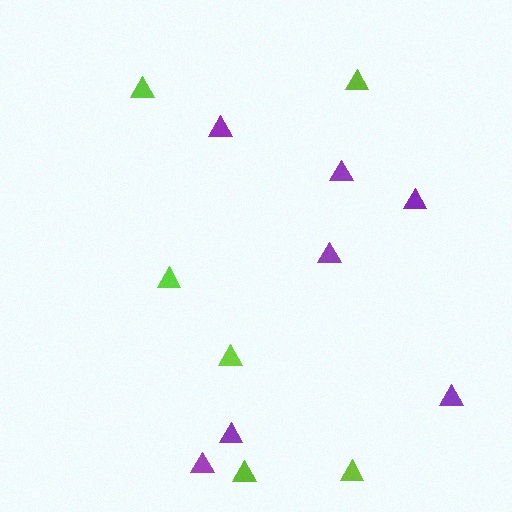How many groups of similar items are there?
There are 2 groups: one group of purple triangles (7) and one group of lime triangles (6).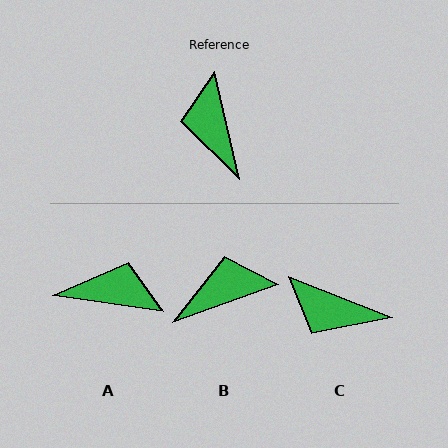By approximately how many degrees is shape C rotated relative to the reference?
Approximately 56 degrees counter-clockwise.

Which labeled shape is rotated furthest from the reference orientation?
A, about 111 degrees away.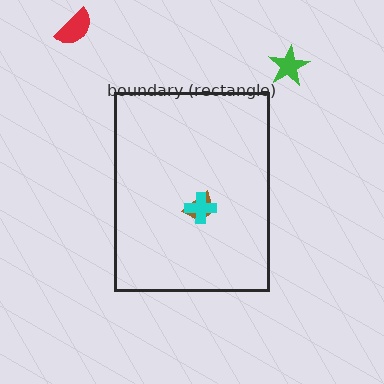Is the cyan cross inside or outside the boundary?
Inside.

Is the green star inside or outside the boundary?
Outside.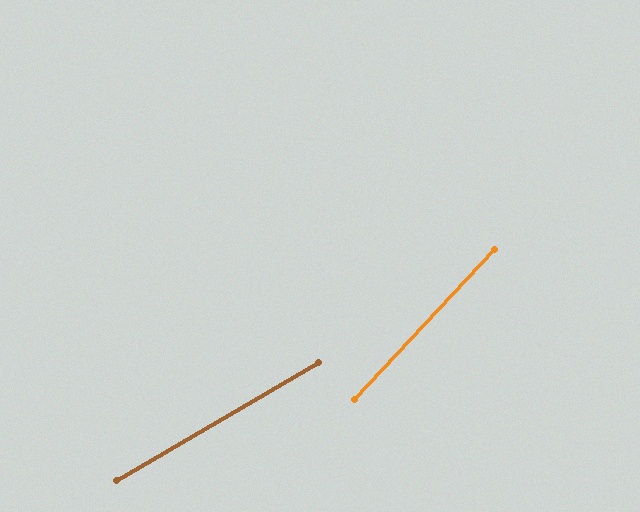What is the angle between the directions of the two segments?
Approximately 17 degrees.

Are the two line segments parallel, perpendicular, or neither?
Neither parallel nor perpendicular — they differ by about 17°.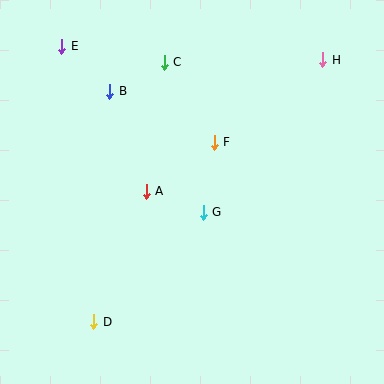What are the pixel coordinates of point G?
Point G is at (203, 212).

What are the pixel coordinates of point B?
Point B is at (110, 91).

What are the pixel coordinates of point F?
Point F is at (214, 142).